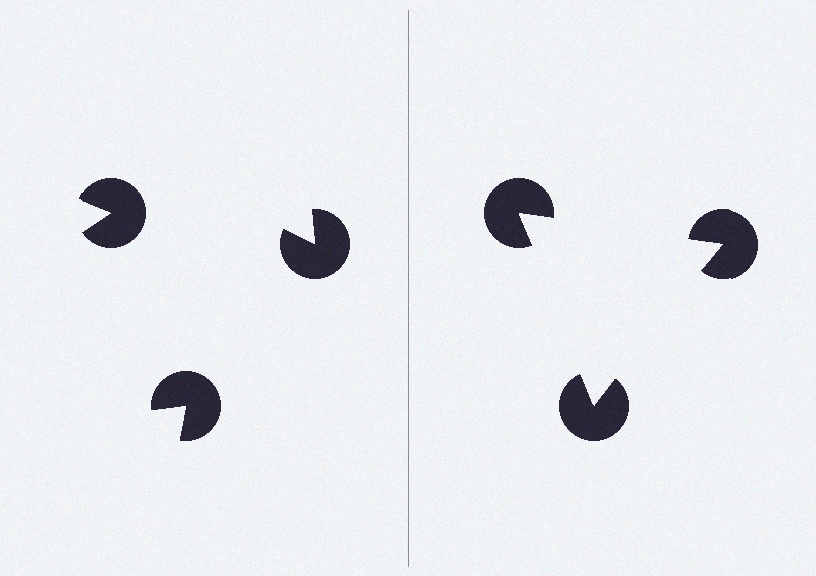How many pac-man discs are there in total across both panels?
6 — 3 on each side.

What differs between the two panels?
The pac-man discs are positioned identically on both sides; only the wedge orientations differ. On the right they align to a triangle; on the left they are misaligned.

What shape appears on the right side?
An illusory triangle.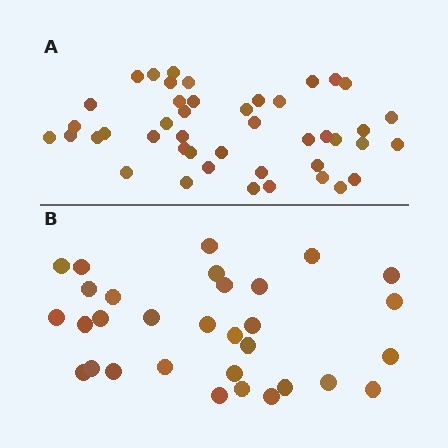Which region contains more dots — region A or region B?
Region A (the top region) has more dots.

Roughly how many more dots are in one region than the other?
Region A has approximately 15 more dots than region B.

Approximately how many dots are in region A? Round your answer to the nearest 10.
About 40 dots. (The exact count is 44, which rounds to 40.)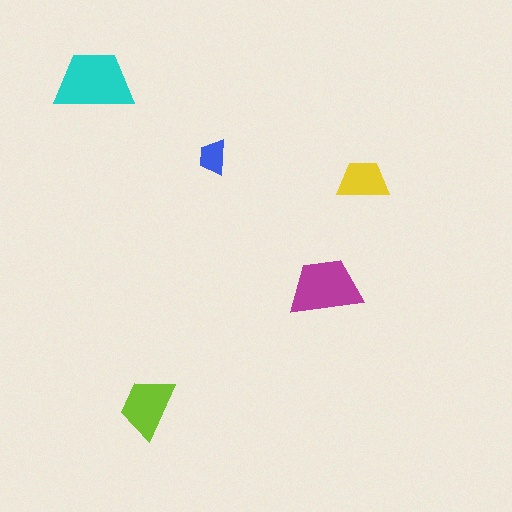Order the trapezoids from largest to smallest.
the cyan one, the magenta one, the lime one, the yellow one, the blue one.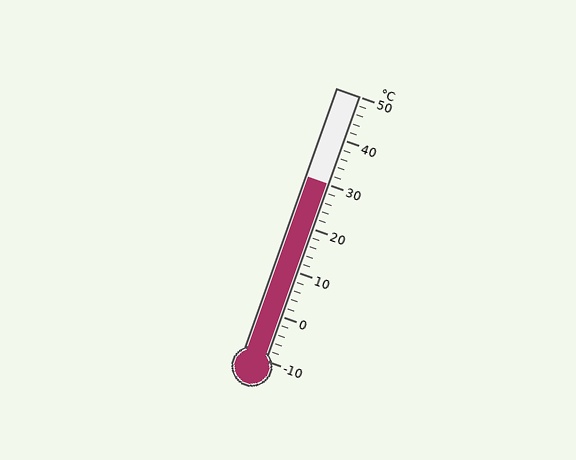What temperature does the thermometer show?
The thermometer shows approximately 30°C.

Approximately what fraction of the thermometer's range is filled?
The thermometer is filled to approximately 65% of its range.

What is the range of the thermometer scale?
The thermometer scale ranges from -10°C to 50°C.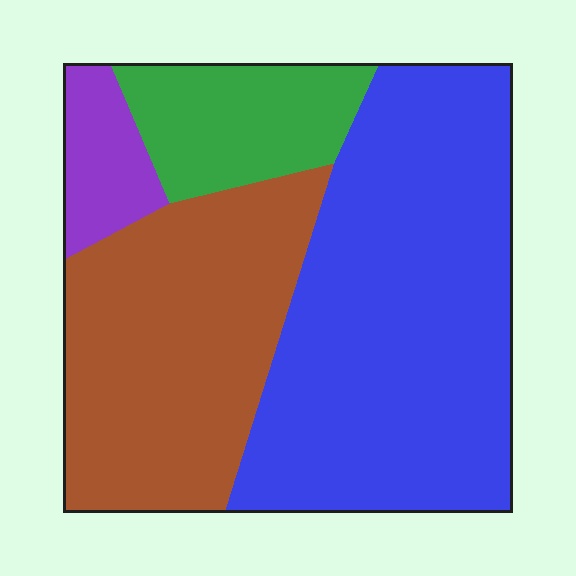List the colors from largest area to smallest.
From largest to smallest: blue, brown, green, purple.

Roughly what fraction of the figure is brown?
Brown takes up about one third (1/3) of the figure.